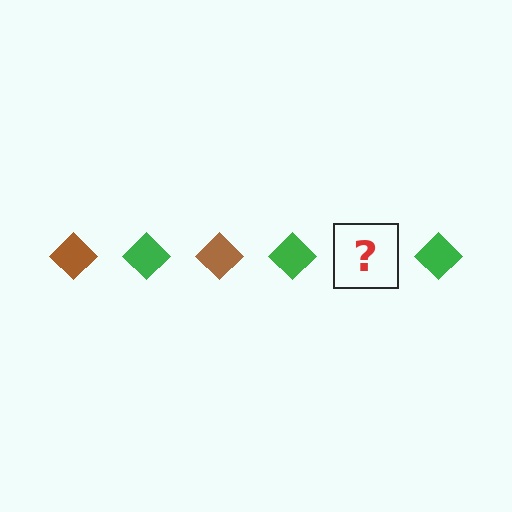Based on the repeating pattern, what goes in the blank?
The blank should be a brown diamond.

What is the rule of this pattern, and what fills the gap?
The rule is that the pattern cycles through brown, green diamonds. The gap should be filled with a brown diamond.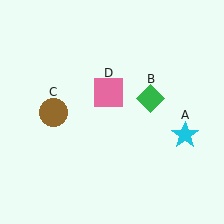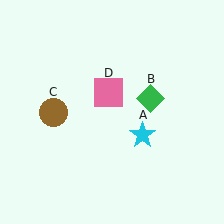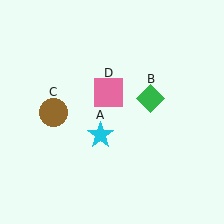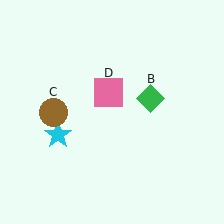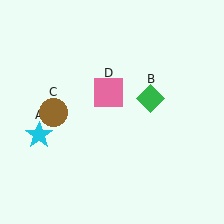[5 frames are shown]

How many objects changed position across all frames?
1 object changed position: cyan star (object A).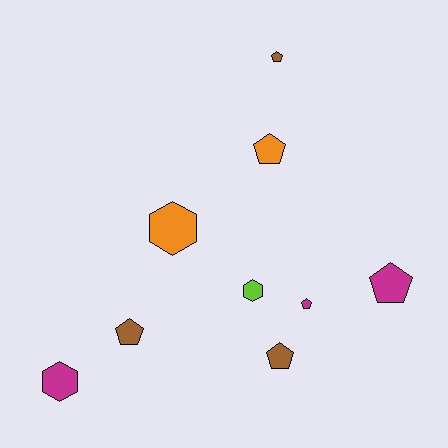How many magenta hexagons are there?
There is 1 magenta hexagon.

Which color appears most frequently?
Brown, with 3 objects.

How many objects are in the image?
There are 9 objects.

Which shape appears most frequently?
Pentagon, with 6 objects.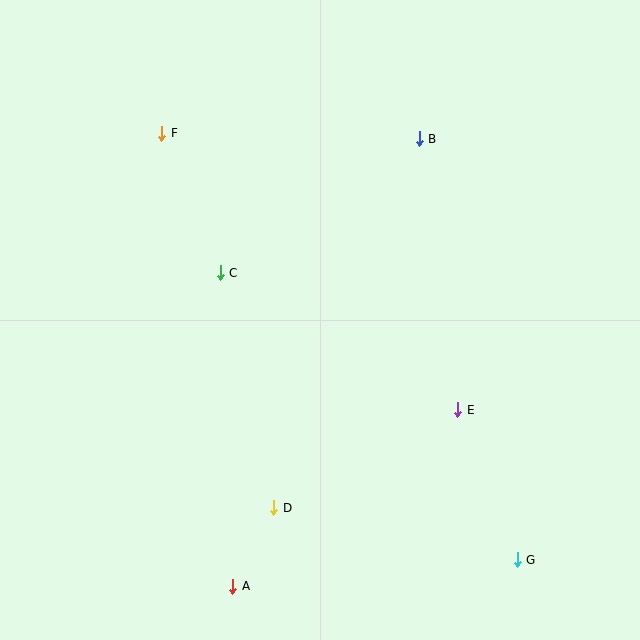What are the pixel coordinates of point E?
Point E is at (458, 410).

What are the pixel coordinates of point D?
Point D is at (274, 508).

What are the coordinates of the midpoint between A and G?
The midpoint between A and G is at (375, 573).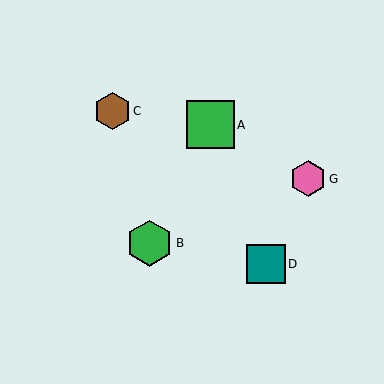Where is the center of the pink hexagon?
The center of the pink hexagon is at (308, 179).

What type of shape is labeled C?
Shape C is a brown hexagon.